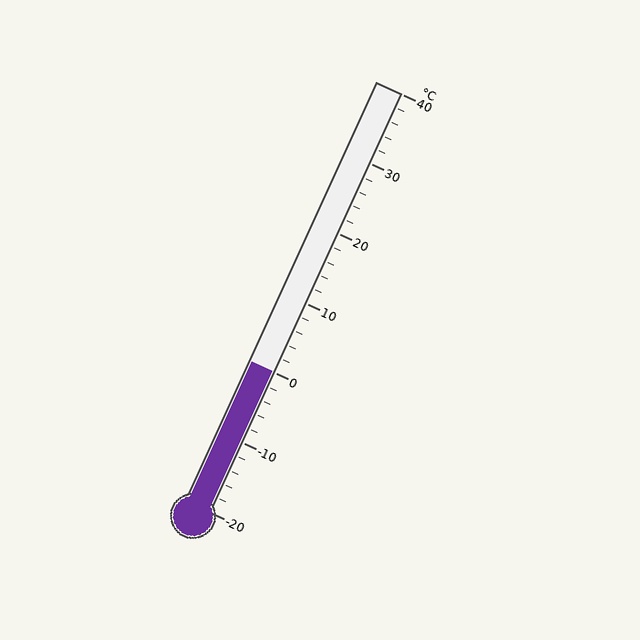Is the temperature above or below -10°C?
The temperature is above -10°C.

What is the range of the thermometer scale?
The thermometer scale ranges from -20°C to 40°C.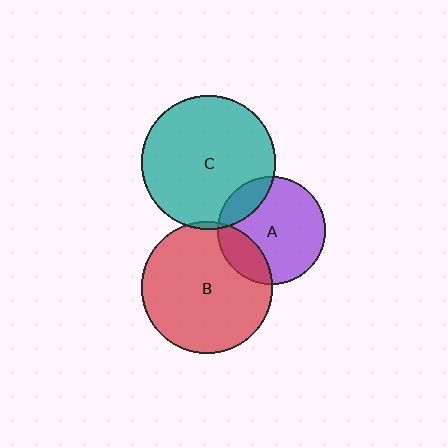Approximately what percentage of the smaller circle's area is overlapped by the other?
Approximately 5%.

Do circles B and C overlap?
Yes.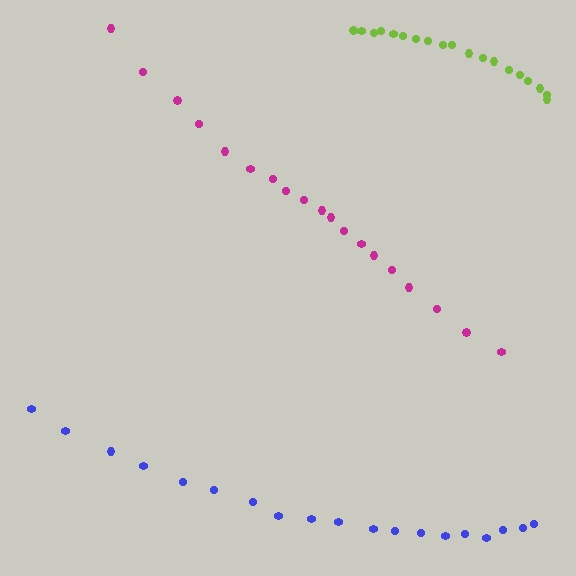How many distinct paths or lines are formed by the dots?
There are 3 distinct paths.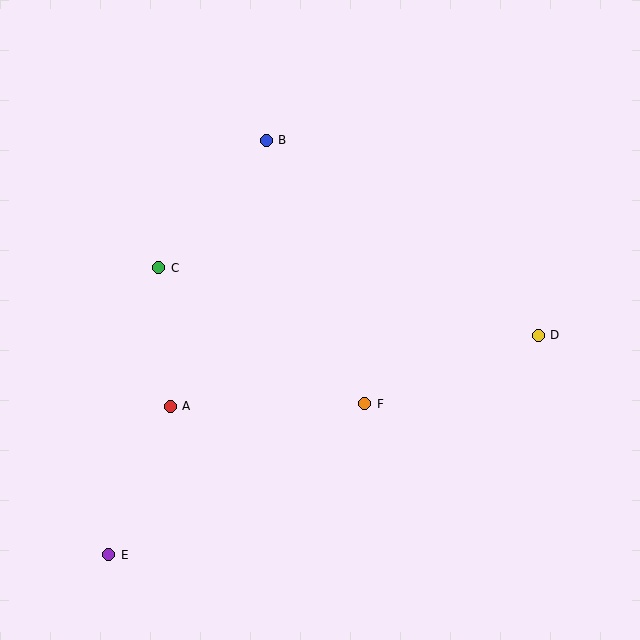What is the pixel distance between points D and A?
The distance between D and A is 375 pixels.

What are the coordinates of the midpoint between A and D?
The midpoint between A and D is at (354, 371).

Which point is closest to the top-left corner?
Point B is closest to the top-left corner.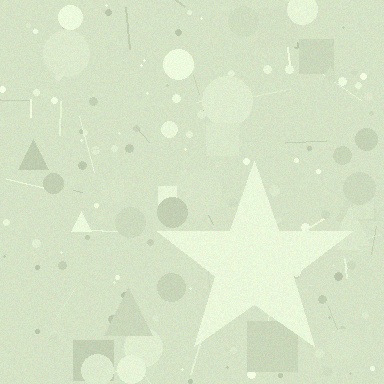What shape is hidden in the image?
A star is hidden in the image.